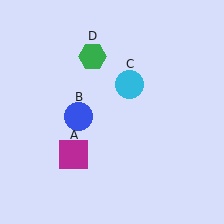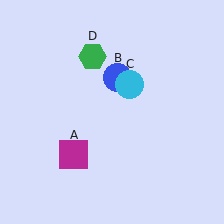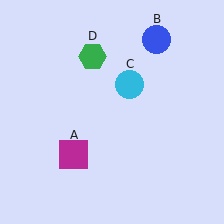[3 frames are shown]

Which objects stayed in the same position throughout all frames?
Magenta square (object A) and cyan circle (object C) and green hexagon (object D) remained stationary.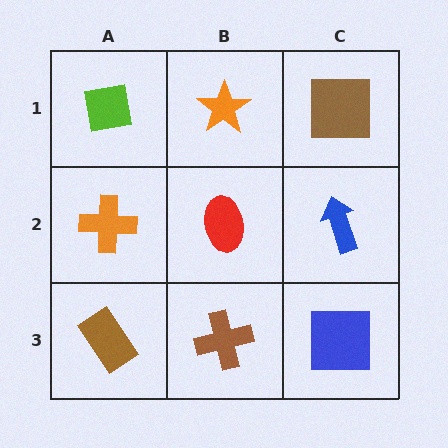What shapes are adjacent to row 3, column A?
An orange cross (row 2, column A), a brown cross (row 3, column B).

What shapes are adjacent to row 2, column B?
An orange star (row 1, column B), a brown cross (row 3, column B), an orange cross (row 2, column A), a blue arrow (row 2, column C).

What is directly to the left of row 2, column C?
A red ellipse.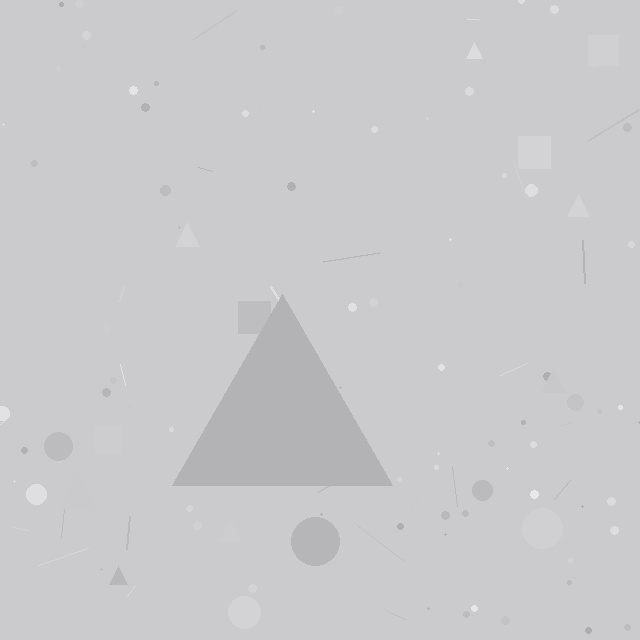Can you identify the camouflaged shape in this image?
The camouflaged shape is a triangle.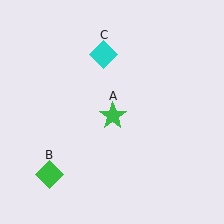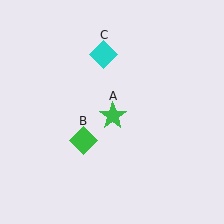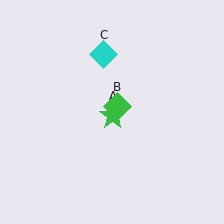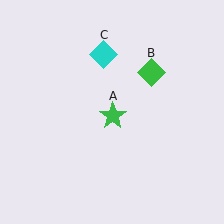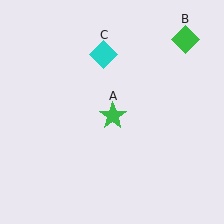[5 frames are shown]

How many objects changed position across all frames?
1 object changed position: green diamond (object B).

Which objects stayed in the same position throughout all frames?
Green star (object A) and cyan diamond (object C) remained stationary.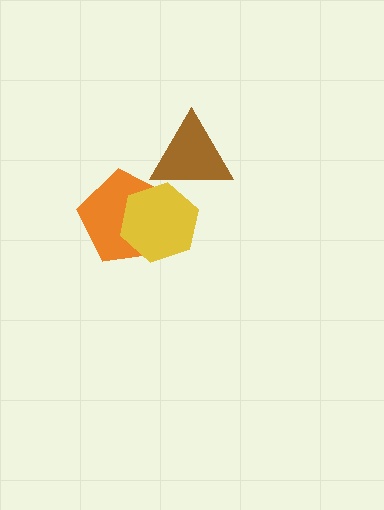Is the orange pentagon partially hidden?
Yes, it is partially covered by another shape.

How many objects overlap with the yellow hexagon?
2 objects overlap with the yellow hexagon.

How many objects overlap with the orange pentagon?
1 object overlaps with the orange pentagon.